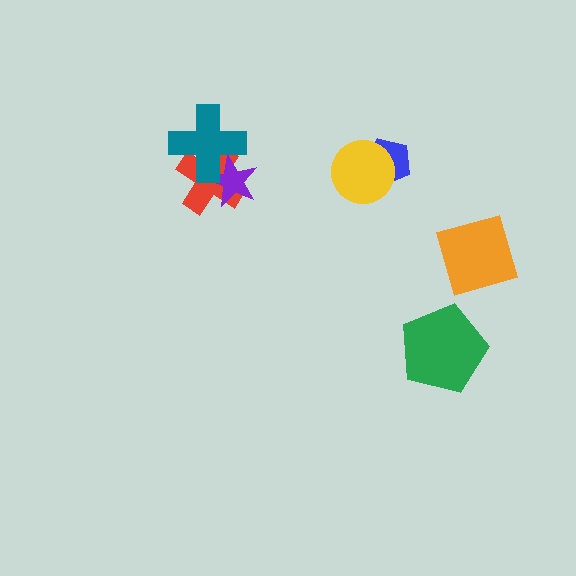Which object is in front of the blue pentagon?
The yellow circle is in front of the blue pentagon.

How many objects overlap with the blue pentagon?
1 object overlaps with the blue pentagon.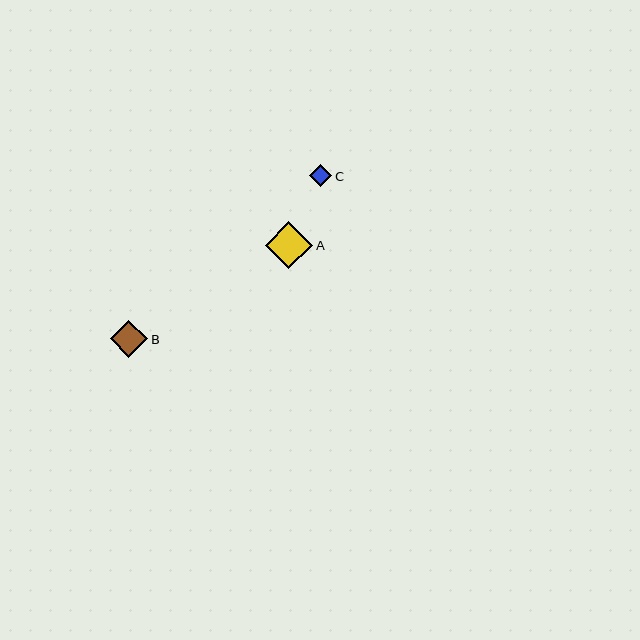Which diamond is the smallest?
Diamond C is the smallest with a size of approximately 22 pixels.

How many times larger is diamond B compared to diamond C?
Diamond B is approximately 1.7 times the size of diamond C.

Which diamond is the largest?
Diamond A is the largest with a size of approximately 48 pixels.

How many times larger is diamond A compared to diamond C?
Diamond A is approximately 2.1 times the size of diamond C.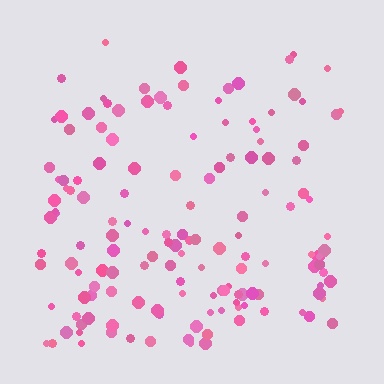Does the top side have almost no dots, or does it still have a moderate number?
Still a moderate number, just noticeably fewer than the bottom.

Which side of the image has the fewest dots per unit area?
The top.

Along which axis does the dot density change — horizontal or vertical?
Vertical.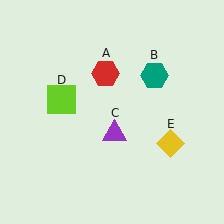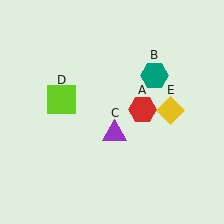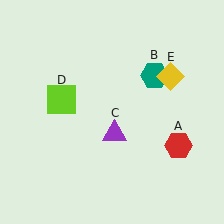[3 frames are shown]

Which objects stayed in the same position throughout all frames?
Teal hexagon (object B) and purple triangle (object C) and lime square (object D) remained stationary.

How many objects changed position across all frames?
2 objects changed position: red hexagon (object A), yellow diamond (object E).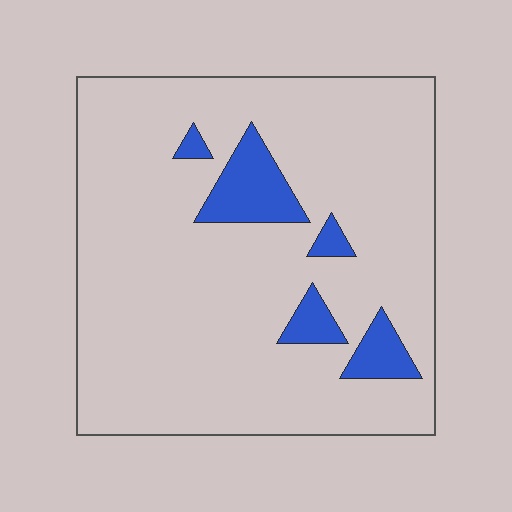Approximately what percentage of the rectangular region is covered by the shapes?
Approximately 10%.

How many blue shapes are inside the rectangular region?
5.